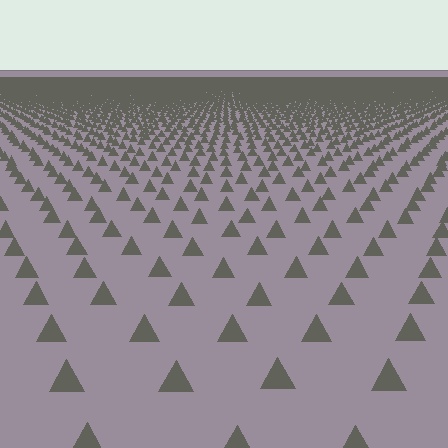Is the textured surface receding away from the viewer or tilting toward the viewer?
The surface is receding away from the viewer. Texture elements get smaller and denser toward the top.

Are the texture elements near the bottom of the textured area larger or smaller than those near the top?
Larger. Near the bottom, elements are closer to the viewer and appear at a bigger on-screen size.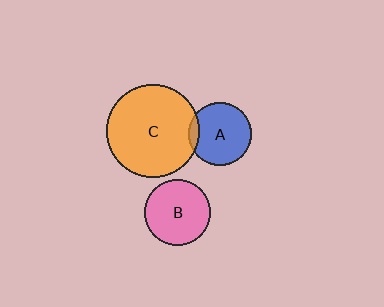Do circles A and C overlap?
Yes.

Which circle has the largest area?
Circle C (orange).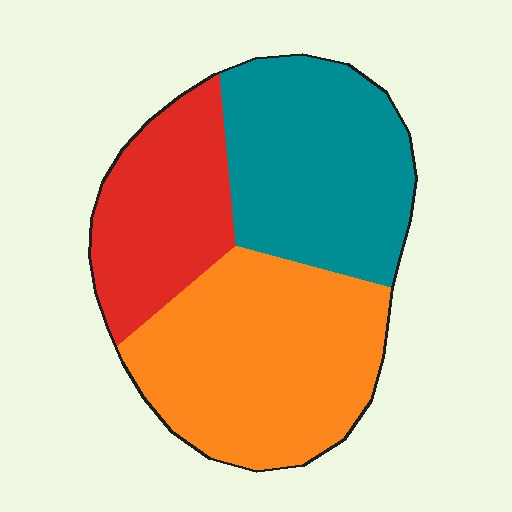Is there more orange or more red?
Orange.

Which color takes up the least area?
Red, at roughly 25%.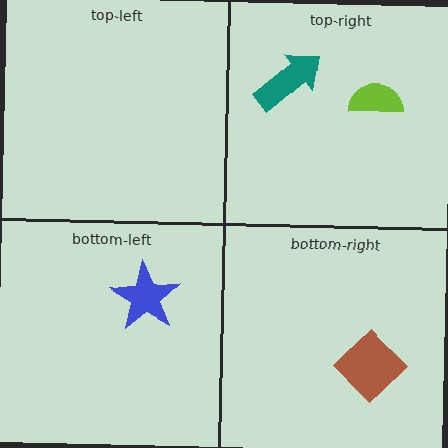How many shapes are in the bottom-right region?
1.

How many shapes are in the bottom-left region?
1.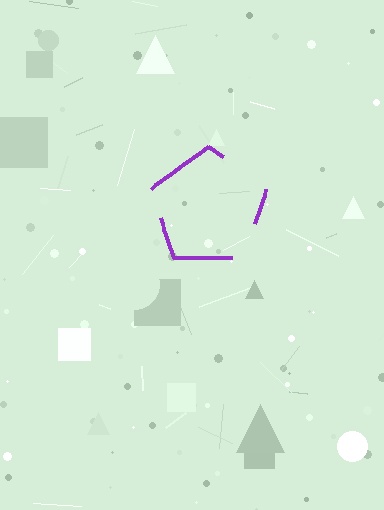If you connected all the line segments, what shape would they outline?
They would outline a pentagon.